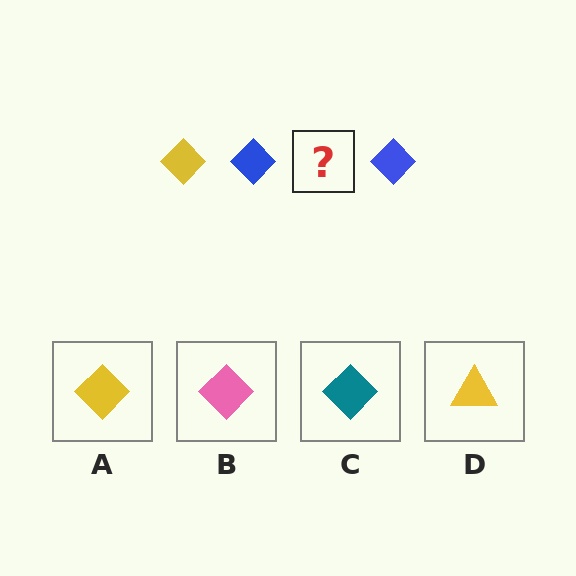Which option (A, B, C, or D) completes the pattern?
A.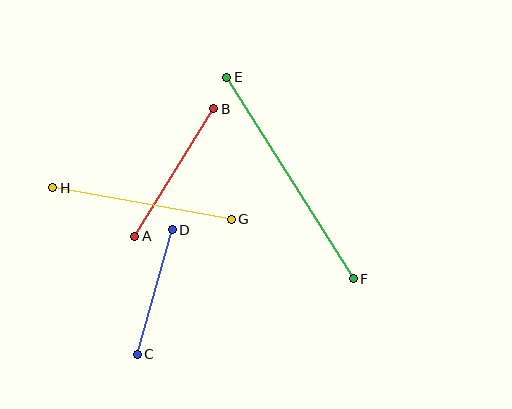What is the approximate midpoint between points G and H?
The midpoint is at approximately (142, 203) pixels.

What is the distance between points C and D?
The distance is approximately 129 pixels.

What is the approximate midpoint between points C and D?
The midpoint is at approximately (155, 292) pixels.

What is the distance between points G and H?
The distance is approximately 181 pixels.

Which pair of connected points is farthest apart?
Points E and F are farthest apart.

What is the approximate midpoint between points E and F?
The midpoint is at approximately (290, 178) pixels.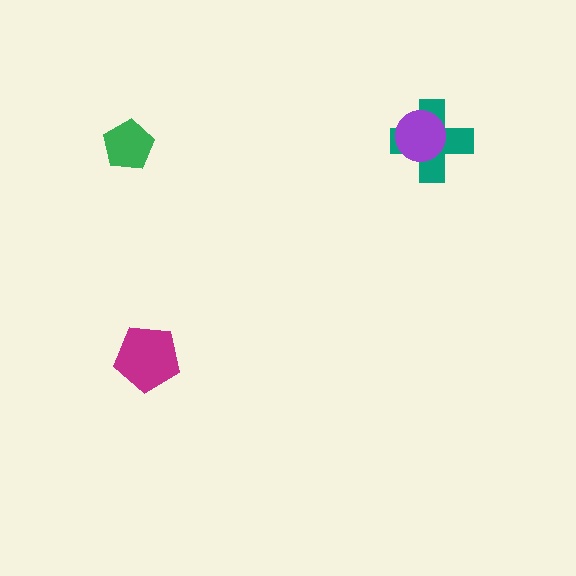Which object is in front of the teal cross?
The purple circle is in front of the teal cross.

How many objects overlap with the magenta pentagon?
0 objects overlap with the magenta pentagon.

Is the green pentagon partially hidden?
No, no other shape covers it.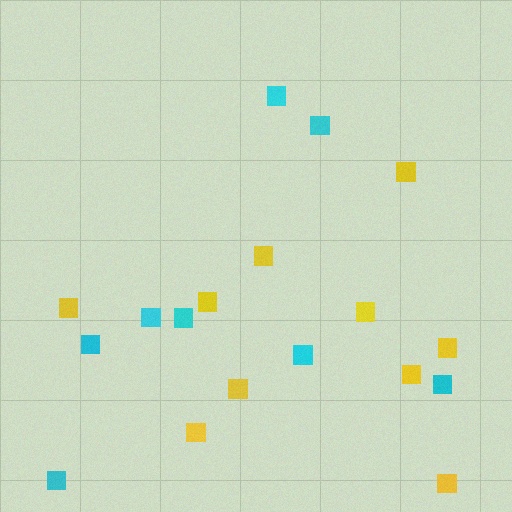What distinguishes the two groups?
There are 2 groups: one group of cyan squares (8) and one group of yellow squares (10).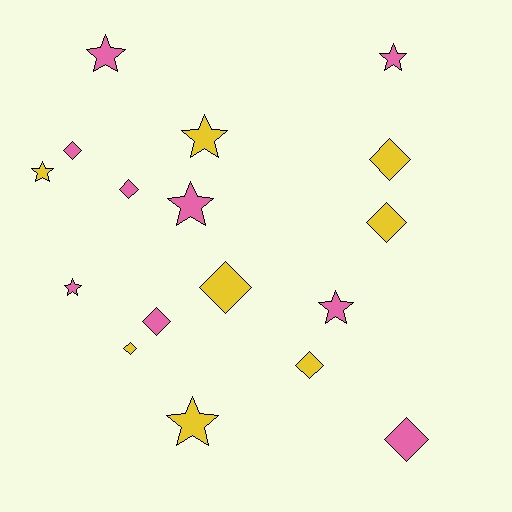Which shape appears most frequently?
Diamond, with 9 objects.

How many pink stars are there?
There are 5 pink stars.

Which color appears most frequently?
Pink, with 9 objects.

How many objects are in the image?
There are 17 objects.